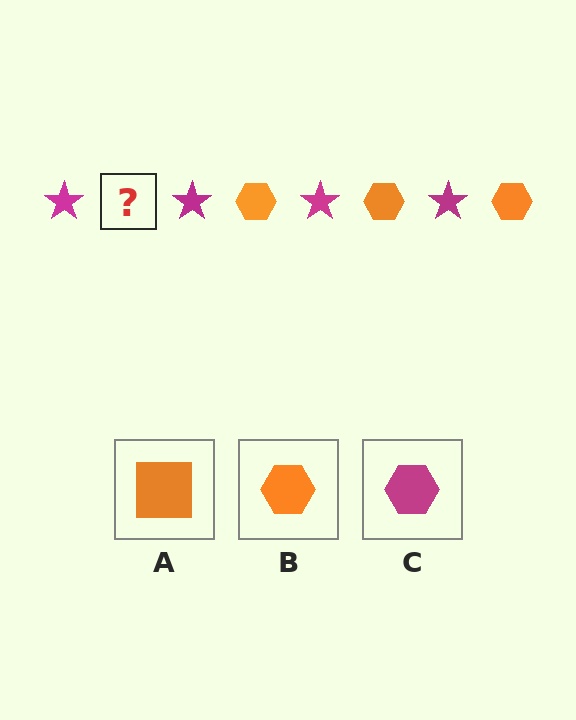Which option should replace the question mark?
Option B.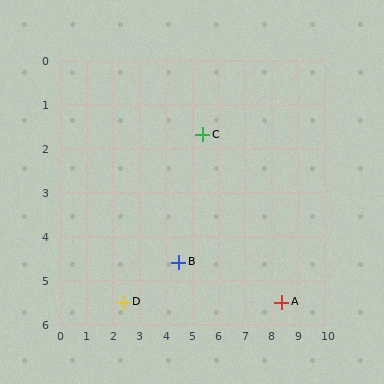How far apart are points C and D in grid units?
Points C and D are about 4.8 grid units apart.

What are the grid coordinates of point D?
Point D is at approximately (2.4, 5.5).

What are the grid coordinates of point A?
Point A is at approximately (8.4, 5.5).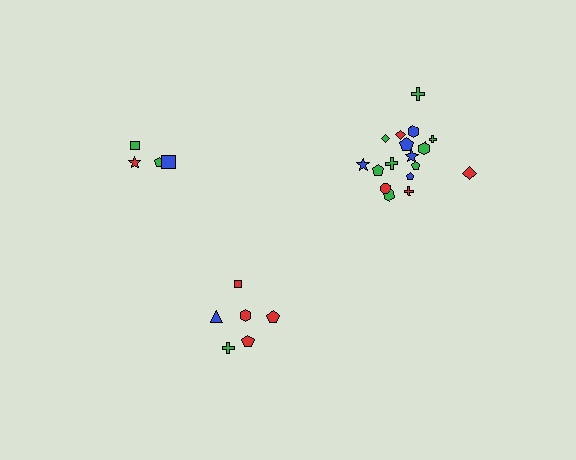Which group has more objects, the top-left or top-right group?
The top-right group.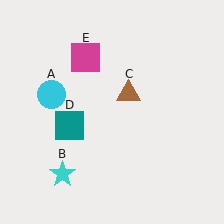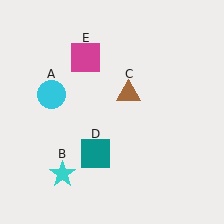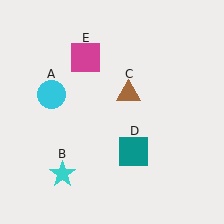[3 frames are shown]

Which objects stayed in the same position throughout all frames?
Cyan circle (object A) and cyan star (object B) and brown triangle (object C) and magenta square (object E) remained stationary.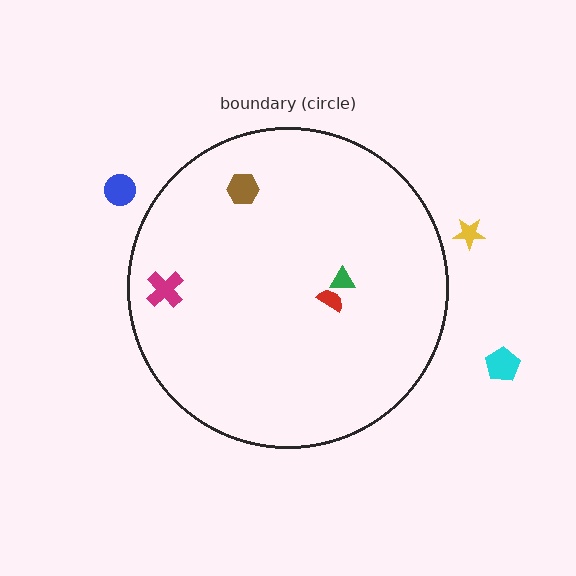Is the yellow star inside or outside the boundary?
Outside.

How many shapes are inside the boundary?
4 inside, 3 outside.